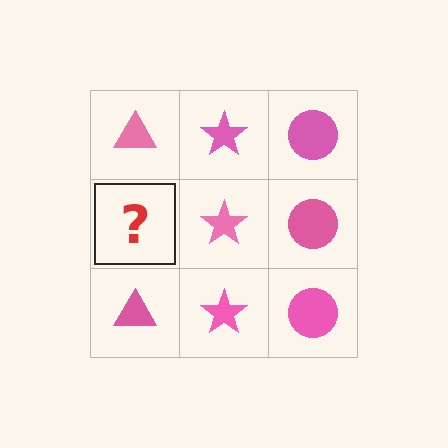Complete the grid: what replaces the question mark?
The question mark should be replaced with a pink triangle.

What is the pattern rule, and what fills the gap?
The rule is that each column has a consistent shape. The gap should be filled with a pink triangle.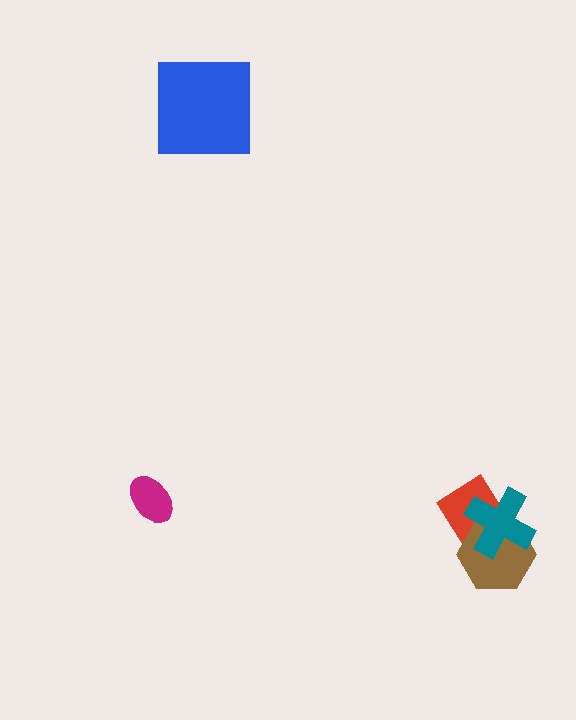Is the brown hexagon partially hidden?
Yes, it is partially covered by another shape.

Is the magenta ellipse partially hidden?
No, no other shape covers it.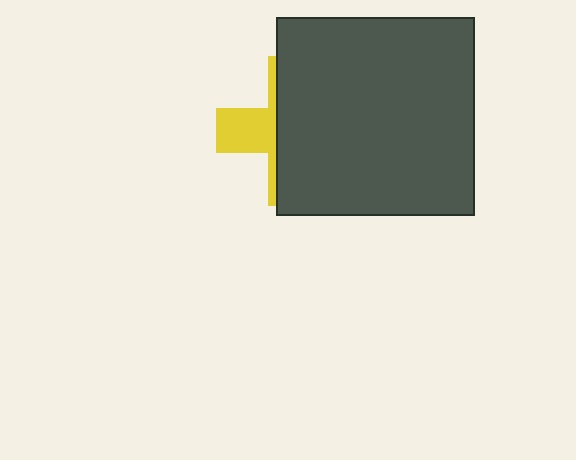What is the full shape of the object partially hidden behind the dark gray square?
The partially hidden object is a yellow cross.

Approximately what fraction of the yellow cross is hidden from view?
Roughly 69% of the yellow cross is hidden behind the dark gray square.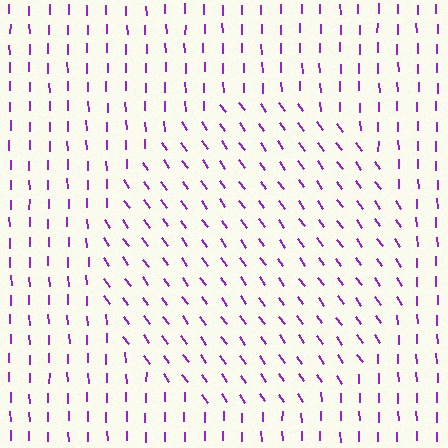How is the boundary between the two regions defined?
The boundary is defined purely by a change in line orientation (approximately 35 degrees difference). All lines are the same color and thickness.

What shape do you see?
I see a circle.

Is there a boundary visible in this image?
Yes, there is a texture boundary formed by a change in line orientation.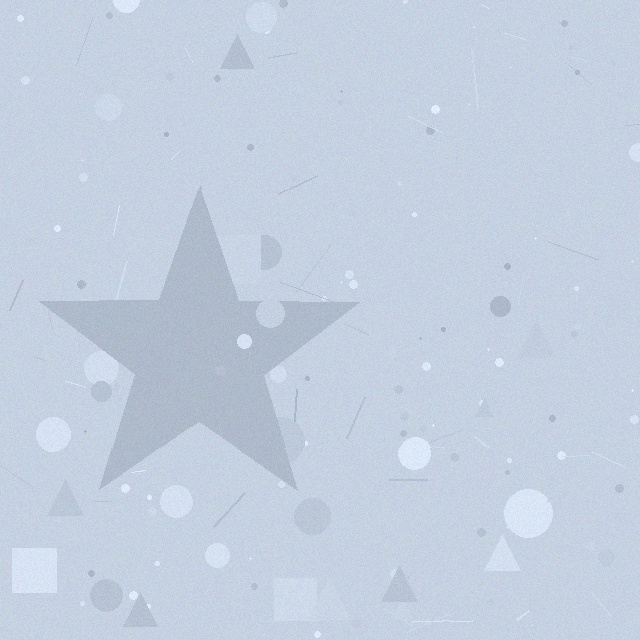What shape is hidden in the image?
A star is hidden in the image.